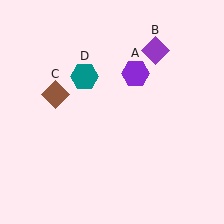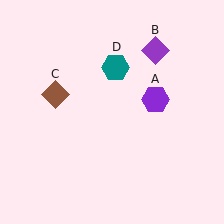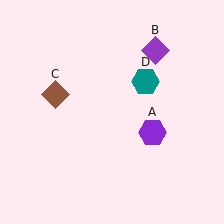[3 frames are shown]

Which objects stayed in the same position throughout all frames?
Purple diamond (object B) and brown diamond (object C) remained stationary.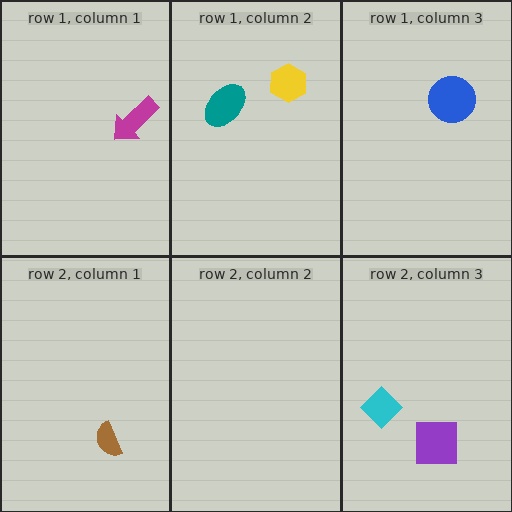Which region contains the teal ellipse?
The row 1, column 2 region.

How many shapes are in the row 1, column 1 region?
1.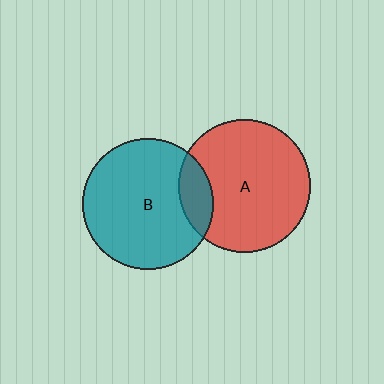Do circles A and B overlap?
Yes.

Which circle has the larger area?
Circle A (red).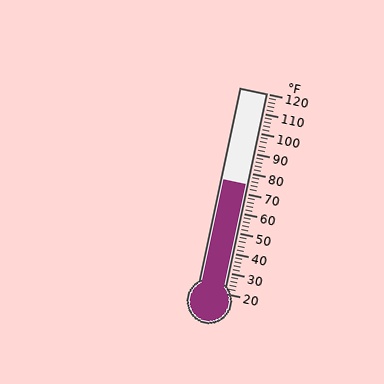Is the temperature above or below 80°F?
The temperature is below 80°F.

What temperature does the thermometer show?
The thermometer shows approximately 74°F.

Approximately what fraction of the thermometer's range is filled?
The thermometer is filled to approximately 55% of its range.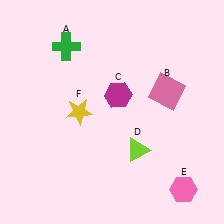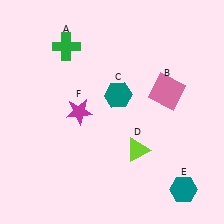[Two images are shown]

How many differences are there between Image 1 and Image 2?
There are 3 differences between the two images.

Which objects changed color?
C changed from magenta to teal. E changed from pink to teal. F changed from yellow to magenta.